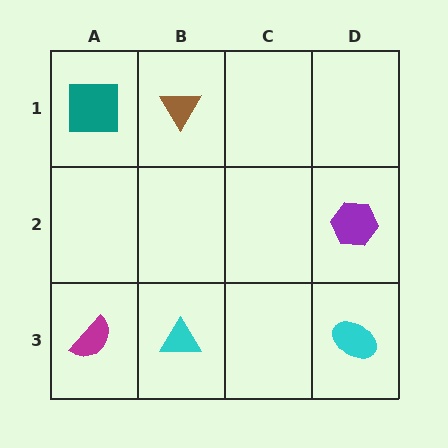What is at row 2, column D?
A purple hexagon.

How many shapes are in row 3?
3 shapes.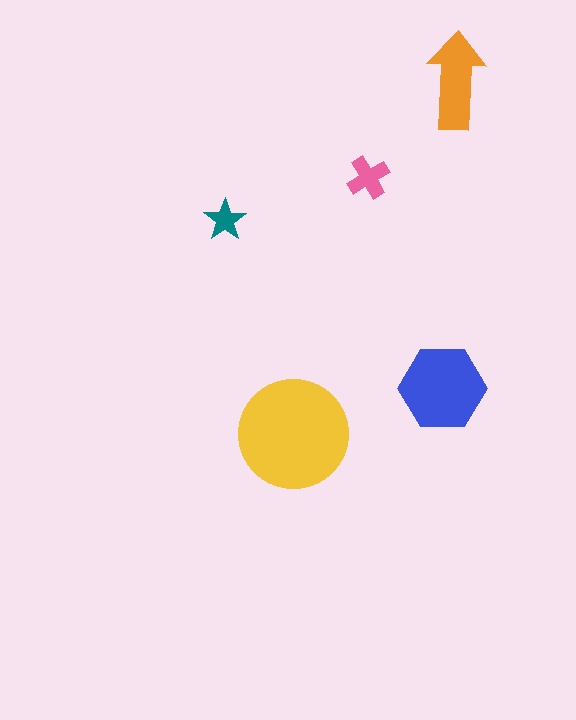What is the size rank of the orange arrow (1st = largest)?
3rd.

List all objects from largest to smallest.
The yellow circle, the blue hexagon, the orange arrow, the pink cross, the teal star.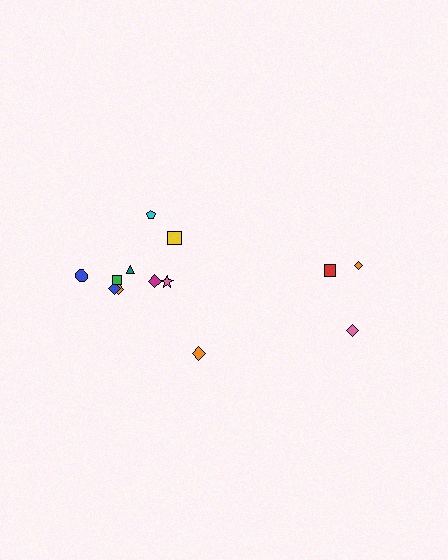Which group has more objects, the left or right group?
The left group.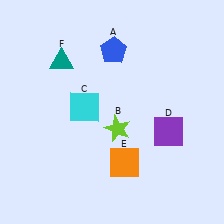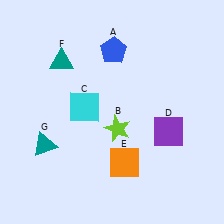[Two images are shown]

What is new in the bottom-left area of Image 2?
A teal triangle (G) was added in the bottom-left area of Image 2.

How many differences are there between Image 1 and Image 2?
There is 1 difference between the two images.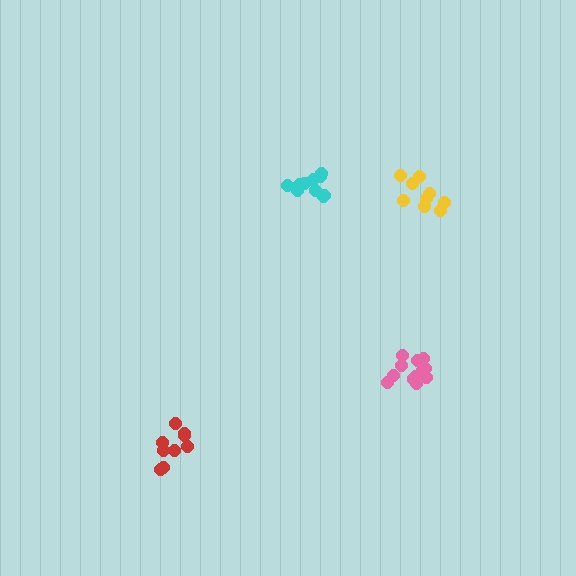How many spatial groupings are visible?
There are 4 spatial groupings.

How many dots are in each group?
Group 1: 9 dots, Group 2: 10 dots, Group 3: 13 dots, Group 4: 9 dots (41 total).